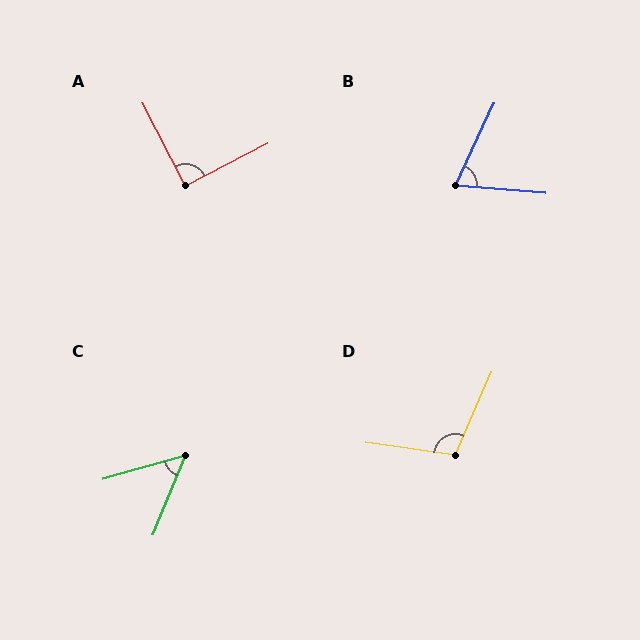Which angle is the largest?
D, at approximately 106 degrees.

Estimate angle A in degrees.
Approximately 90 degrees.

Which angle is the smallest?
C, at approximately 52 degrees.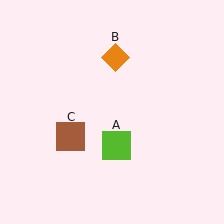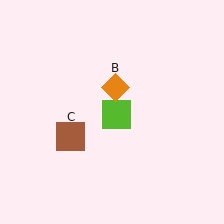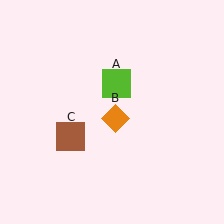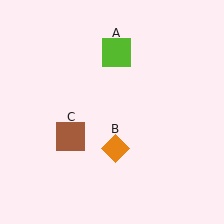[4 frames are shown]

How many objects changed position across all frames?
2 objects changed position: lime square (object A), orange diamond (object B).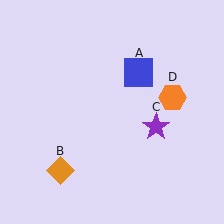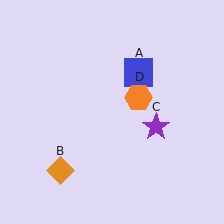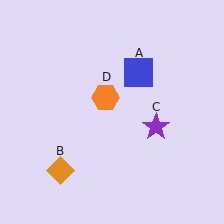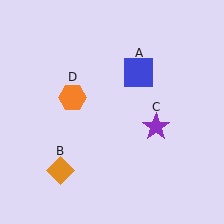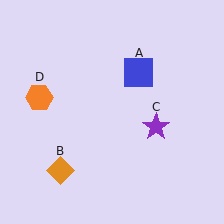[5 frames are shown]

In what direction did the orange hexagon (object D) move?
The orange hexagon (object D) moved left.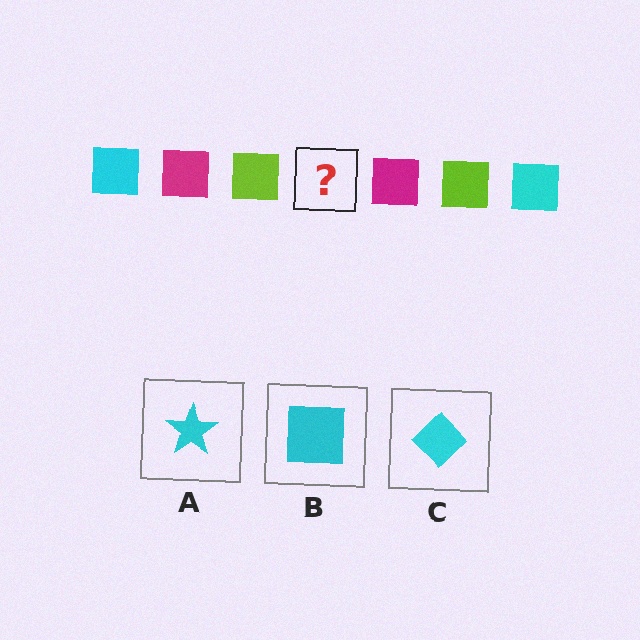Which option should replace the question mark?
Option B.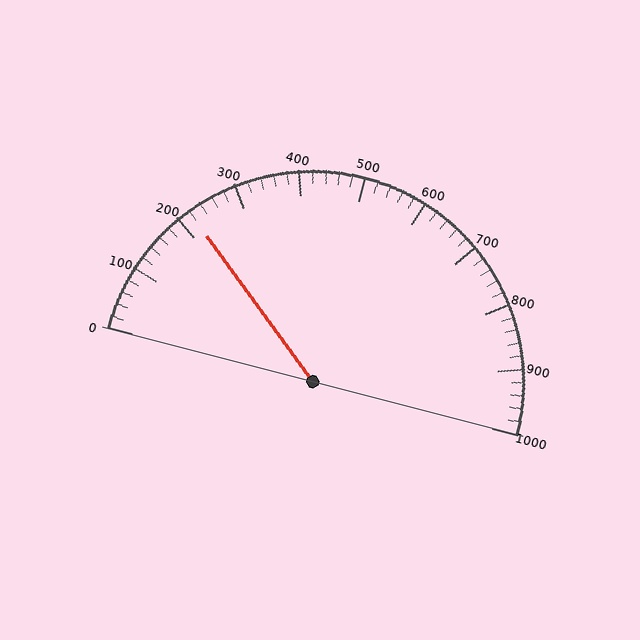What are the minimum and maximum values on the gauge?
The gauge ranges from 0 to 1000.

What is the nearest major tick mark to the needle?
The nearest major tick mark is 200.